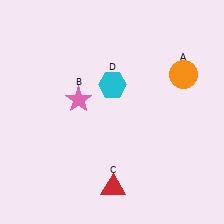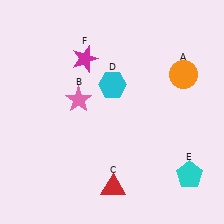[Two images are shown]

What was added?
A cyan pentagon (E), a magenta star (F) were added in Image 2.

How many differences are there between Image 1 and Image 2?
There are 2 differences between the two images.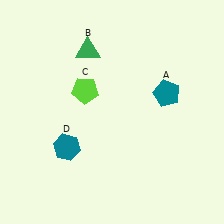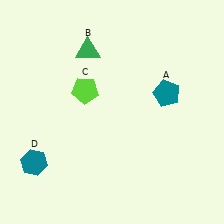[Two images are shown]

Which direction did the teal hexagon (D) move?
The teal hexagon (D) moved left.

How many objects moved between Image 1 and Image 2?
1 object moved between the two images.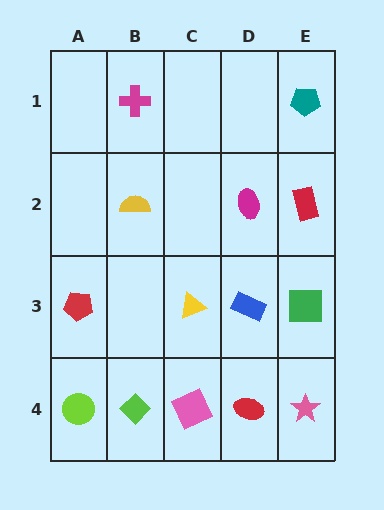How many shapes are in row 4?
5 shapes.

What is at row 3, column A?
A red pentagon.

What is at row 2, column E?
A red rectangle.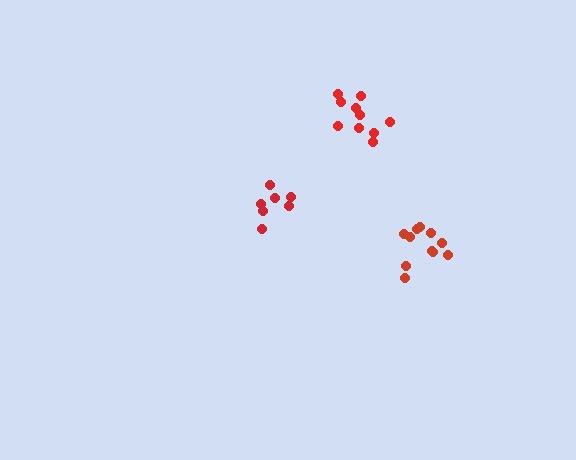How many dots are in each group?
Group 1: 10 dots, Group 2: 11 dots, Group 3: 7 dots (28 total).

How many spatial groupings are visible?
There are 3 spatial groupings.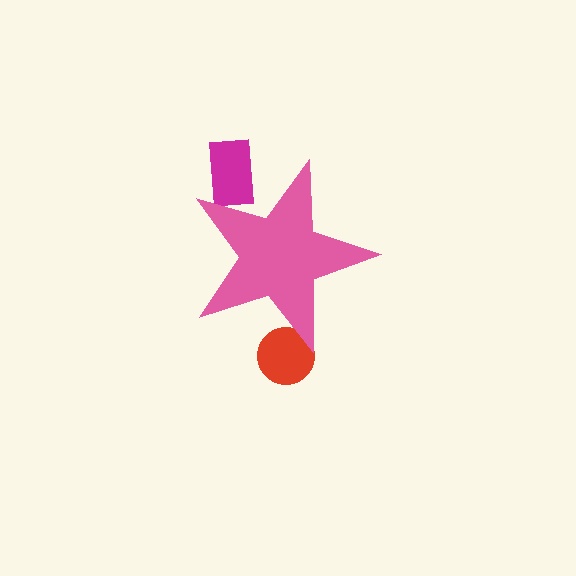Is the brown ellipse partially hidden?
Yes, the brown ellipse is partially hidden behind the pink star.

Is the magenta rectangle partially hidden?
Yes, the magenta rectangle is partially hidden behind the pink star.